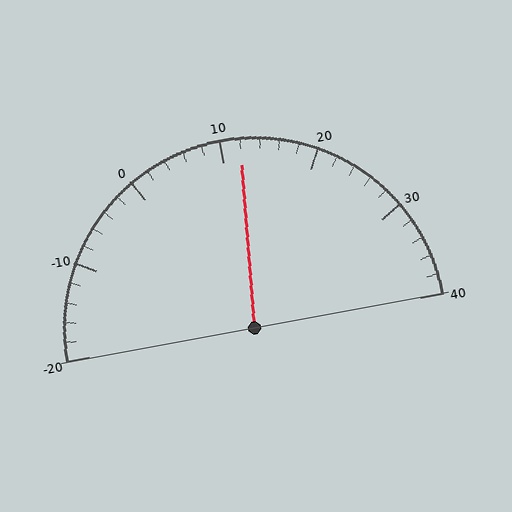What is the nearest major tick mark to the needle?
The nearest major tick mark is 10.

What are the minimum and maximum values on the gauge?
The gauge ranges from -20 to 40.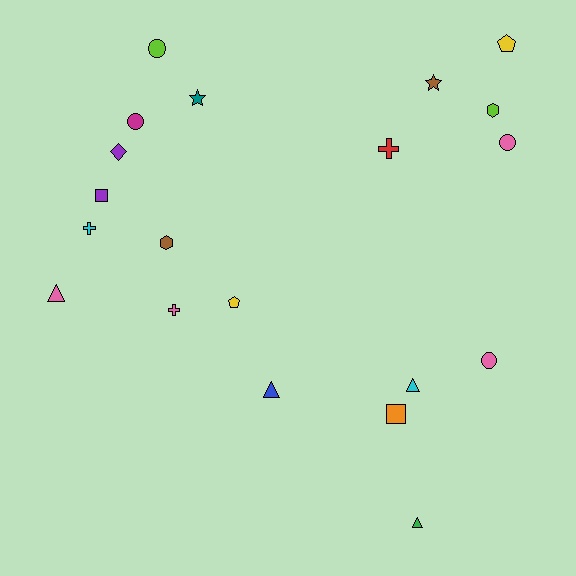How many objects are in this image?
There are 20 objects.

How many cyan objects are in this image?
There are 2 cyan objects.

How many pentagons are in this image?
There are 2 pentagons.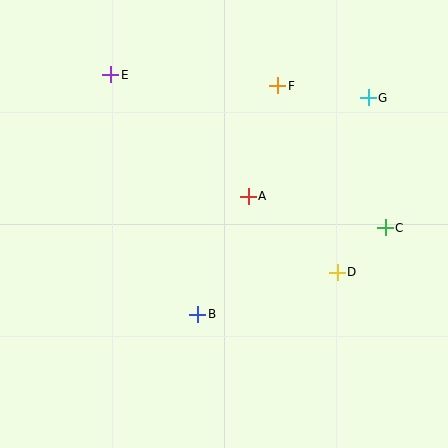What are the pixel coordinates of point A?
Point A is at (248, 196).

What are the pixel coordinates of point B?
Point B is at (198, 314).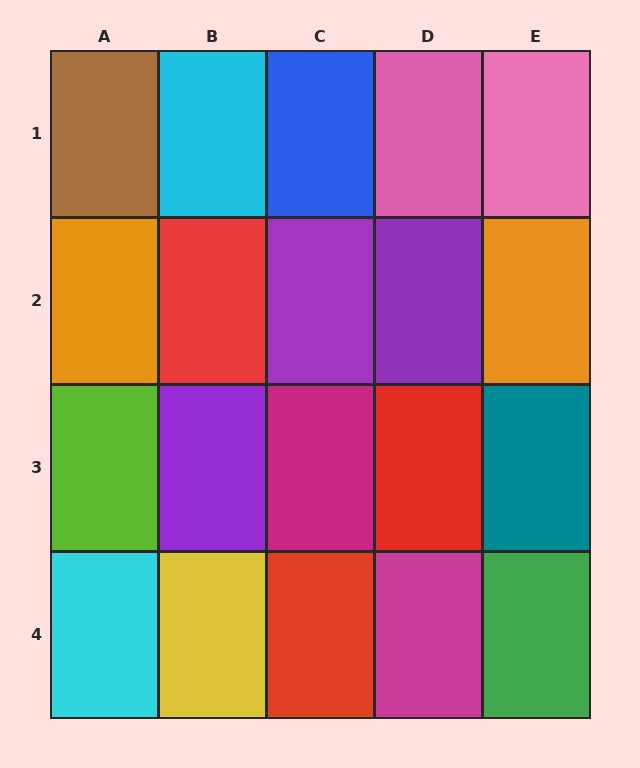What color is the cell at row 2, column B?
Red.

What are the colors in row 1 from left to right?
Brown, cyan, blue, pink, pink.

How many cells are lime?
1 cell is lime.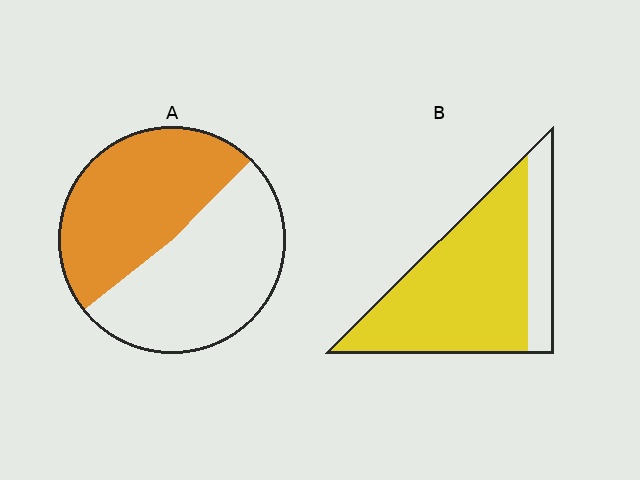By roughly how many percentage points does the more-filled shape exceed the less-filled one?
By roughly 30 percentage points (B over A).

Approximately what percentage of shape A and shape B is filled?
A is approximately 50% and B is approximately 80%.